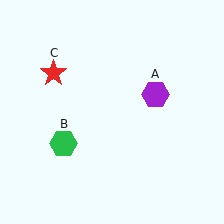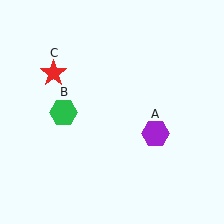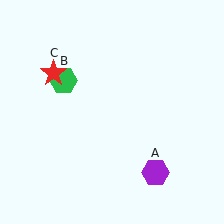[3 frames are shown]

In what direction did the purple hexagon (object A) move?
The purple hexagon (object A) moved down.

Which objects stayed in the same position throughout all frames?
Red star (object C) remained stationary.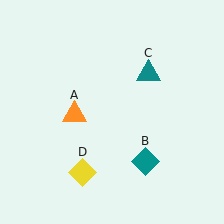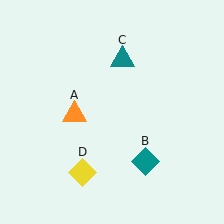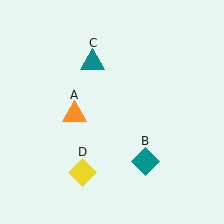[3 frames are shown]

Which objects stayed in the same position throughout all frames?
Orange triangle (object A) and teal diamond (object B) and yellow diamond (object D) remained stationary.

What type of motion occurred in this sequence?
The teal triangle (object C) rotated counterclockwise around the center of the scene.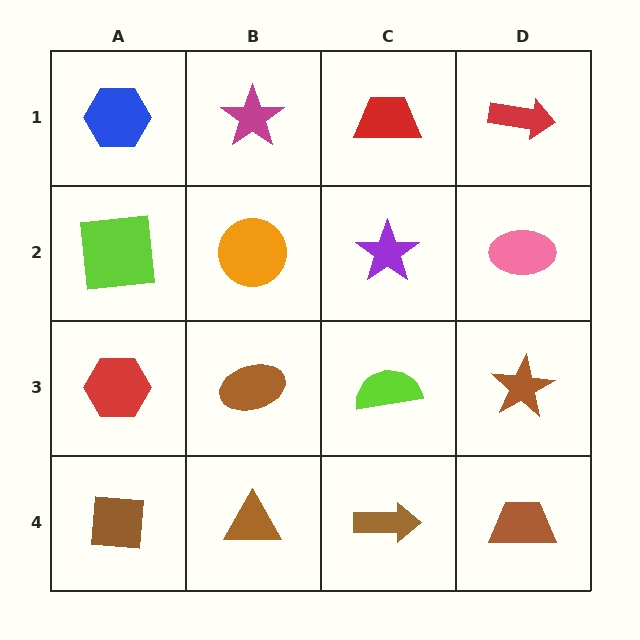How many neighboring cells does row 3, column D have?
3.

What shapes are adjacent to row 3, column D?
A pink ellipse (row 2, column D), a brown trapezoid (row 4, column D), a lime semicircle (row 3, column C).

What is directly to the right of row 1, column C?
A red arrow.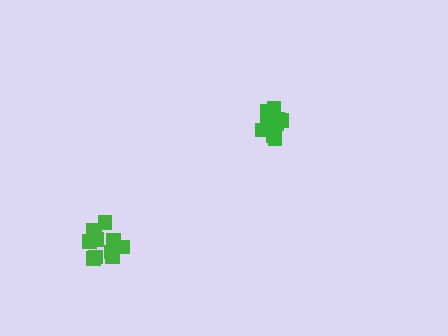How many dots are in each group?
Group 1: 10 dots, Group 2: 11 dots (21 total).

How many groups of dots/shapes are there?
There are 2 groups.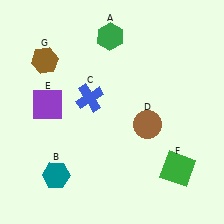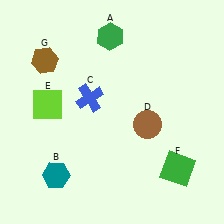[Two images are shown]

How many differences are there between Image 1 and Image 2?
There is 1 difference between the two images.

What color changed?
The square (E) changed from purple in Image 1 to lime in Image 2.